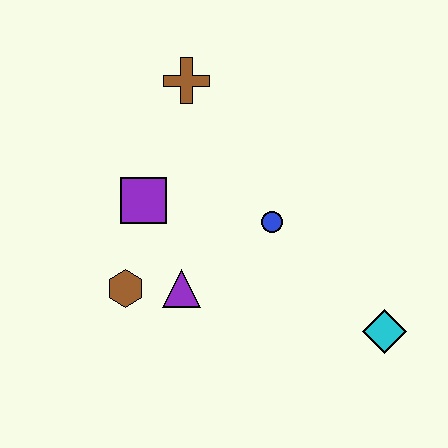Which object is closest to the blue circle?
The purple triangle is closest to the blue circle.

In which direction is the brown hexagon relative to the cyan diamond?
The brown hexagon is to the left of the cyan diamond.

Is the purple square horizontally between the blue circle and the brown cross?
No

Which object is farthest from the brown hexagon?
The cyan diamond is farthest from the brown hexagon.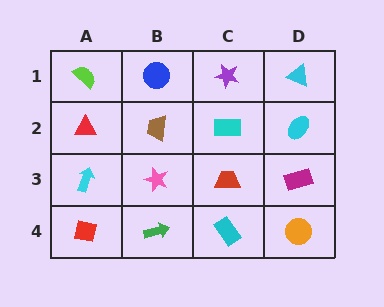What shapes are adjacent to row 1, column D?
A cyan ellipse (row 2, column D), a purple star (row 1, column C).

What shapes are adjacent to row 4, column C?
A red trapezoid (row 3, column C), a green arrow (row 4, column B), an orange circle (row 4, column D).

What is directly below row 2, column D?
A magenta rectangle.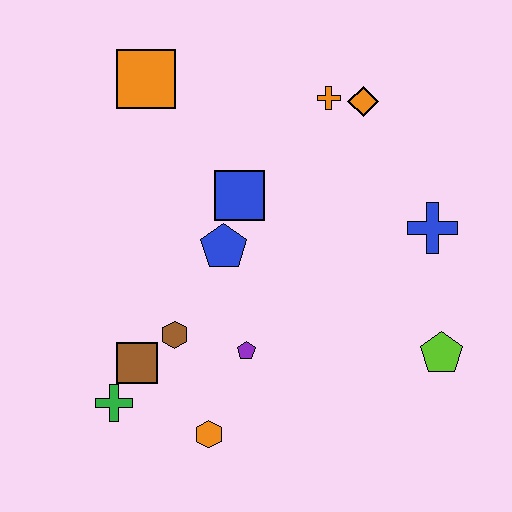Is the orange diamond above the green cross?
Yes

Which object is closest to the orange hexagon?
The purple pentagon is closest to the orange hexagon.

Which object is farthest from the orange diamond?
The green cross is farthest from the orange diamond.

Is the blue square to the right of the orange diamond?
No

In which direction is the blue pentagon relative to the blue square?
The blue pentagon is below the blue square.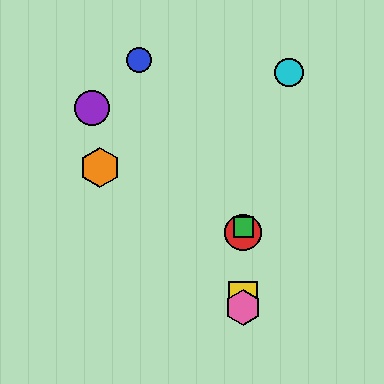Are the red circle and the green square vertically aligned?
Yes, both are at x≈243.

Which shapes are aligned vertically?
The red circle, the green square, the yellow square, the pink hexagon are aligned vertically.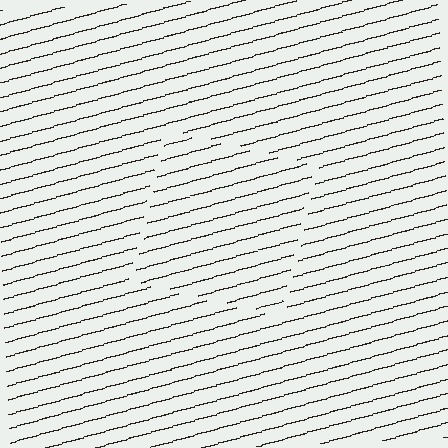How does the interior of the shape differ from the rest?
The interior of the shape contains the same grating, shifted by half a period — the contour is defined by the phase discontinuity where line-ends from the inner and outer gratings abut.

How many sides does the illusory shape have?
4 sides — the line-ends trace a square.